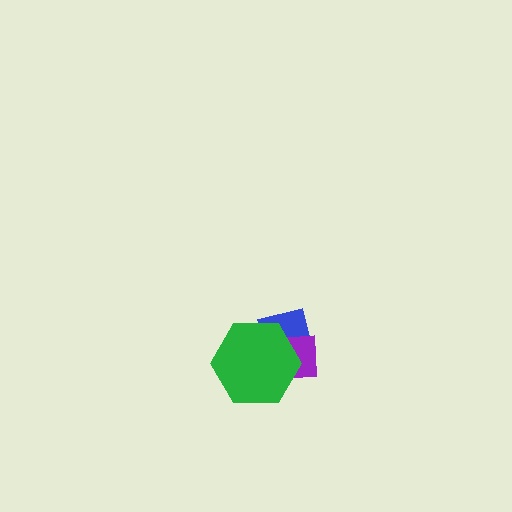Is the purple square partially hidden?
Yes, it is partially covered by another shape.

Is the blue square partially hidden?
Yes, it is partially covered by another shape.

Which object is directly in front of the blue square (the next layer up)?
The purple square is directly in front of the blue square.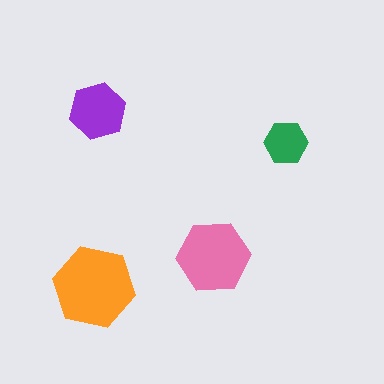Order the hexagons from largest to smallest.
the orange one, the pink one, the purple one, the green one.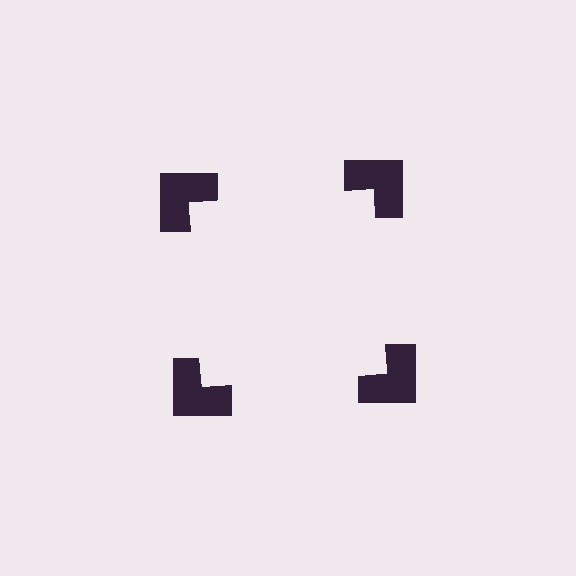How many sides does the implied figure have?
4 sides.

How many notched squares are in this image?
There are 4 — one at each vertex of the illusory square.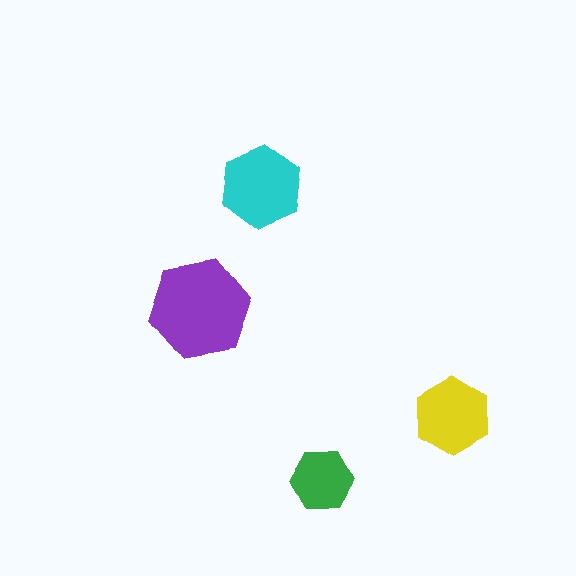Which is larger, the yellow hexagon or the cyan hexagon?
The cyan one.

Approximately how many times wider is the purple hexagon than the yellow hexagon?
About 1.5 times wider.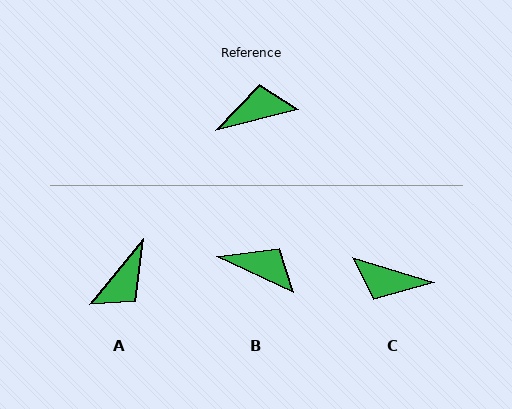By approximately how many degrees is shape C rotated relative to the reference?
Approximately 149 degrees counter-clockwise.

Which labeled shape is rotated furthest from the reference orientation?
C, about 149 degrees away.